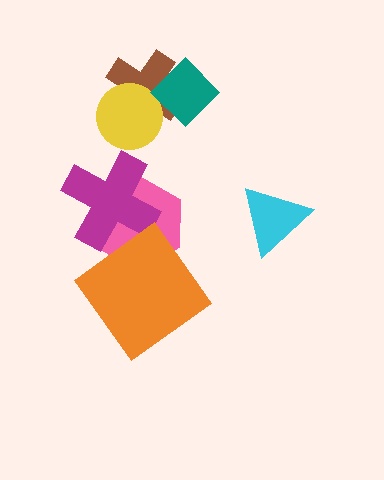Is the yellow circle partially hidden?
Yes, it is partially covered by another shape.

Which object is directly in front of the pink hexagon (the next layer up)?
The magenta cross is directly in front of the pink hexagon.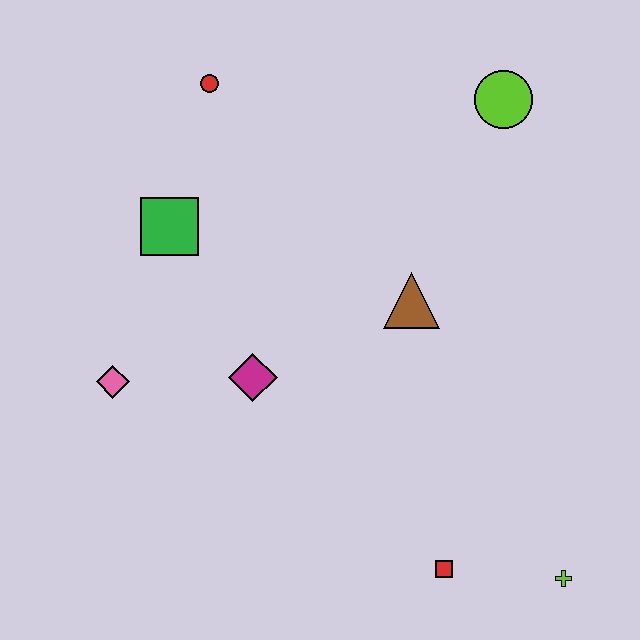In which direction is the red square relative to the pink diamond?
The red square is to the right of the pink diamond.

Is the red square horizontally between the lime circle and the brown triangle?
Yes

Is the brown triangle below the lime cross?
No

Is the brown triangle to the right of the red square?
No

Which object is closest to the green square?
The red circle is closest to the green square.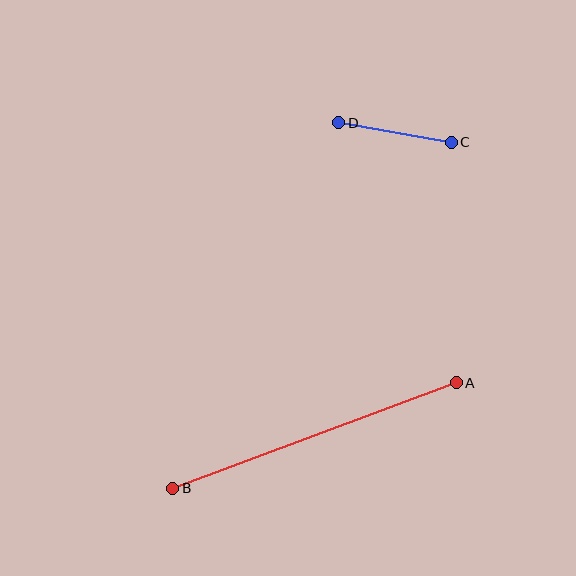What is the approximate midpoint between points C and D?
The midpoint is at approximately (395, 132) pixels.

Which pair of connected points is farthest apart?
Points A and B are farthest apart.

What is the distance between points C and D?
The distance is approximately 114 pixels.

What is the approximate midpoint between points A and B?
The midpoint is at approximately (315, 436) pixels.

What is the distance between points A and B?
The distance is approximately 303 pixels.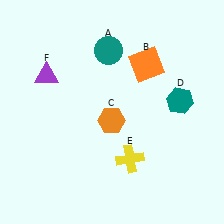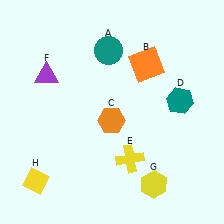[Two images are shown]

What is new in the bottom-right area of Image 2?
A yellow hexagon (G) was added in the bottom-right area of Image 2.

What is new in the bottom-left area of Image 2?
A yellow diamond (H) was added in the bottom-left area of Image 2.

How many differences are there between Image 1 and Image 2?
There are 2 differences between the two images.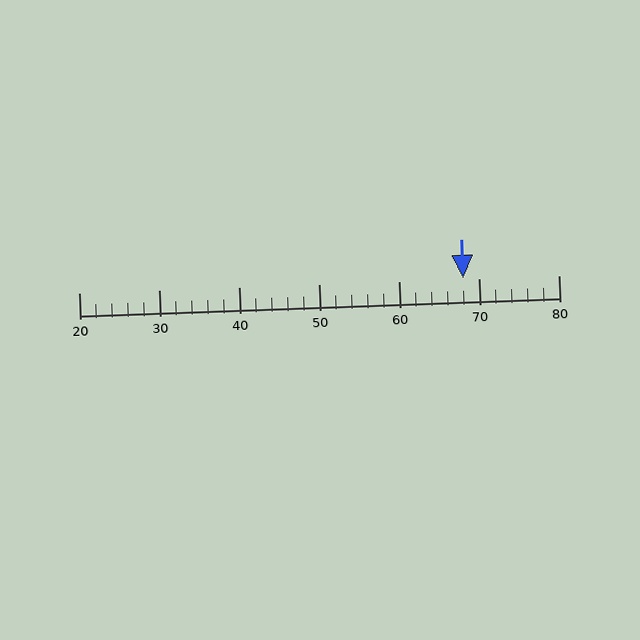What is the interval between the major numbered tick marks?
The major tick marks are spaced 10 units apart.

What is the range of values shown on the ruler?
The ruler shows values from 20 to 80.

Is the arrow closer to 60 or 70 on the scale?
The arrow is closer to 70.